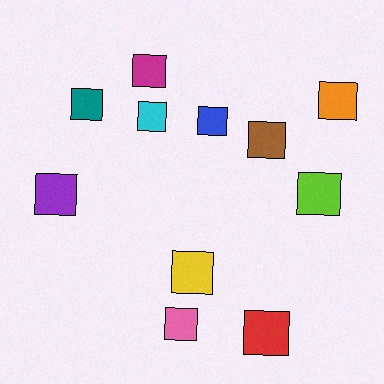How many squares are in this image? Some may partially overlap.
There are 11 squares.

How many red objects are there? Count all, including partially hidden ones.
There is 1 red object.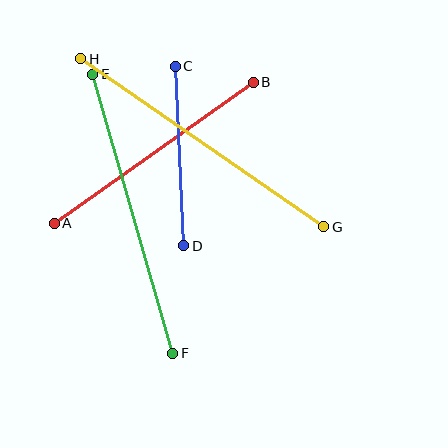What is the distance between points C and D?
The distance is approximately 180 pixels.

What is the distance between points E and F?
The distance is approximately 290 pixels.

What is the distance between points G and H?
The distance is approximately 296 pixels.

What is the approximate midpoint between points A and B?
The midpoint is at approximately (154, 153) pixels.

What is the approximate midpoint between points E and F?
The midpoint is at approximately (133, 214) pixels.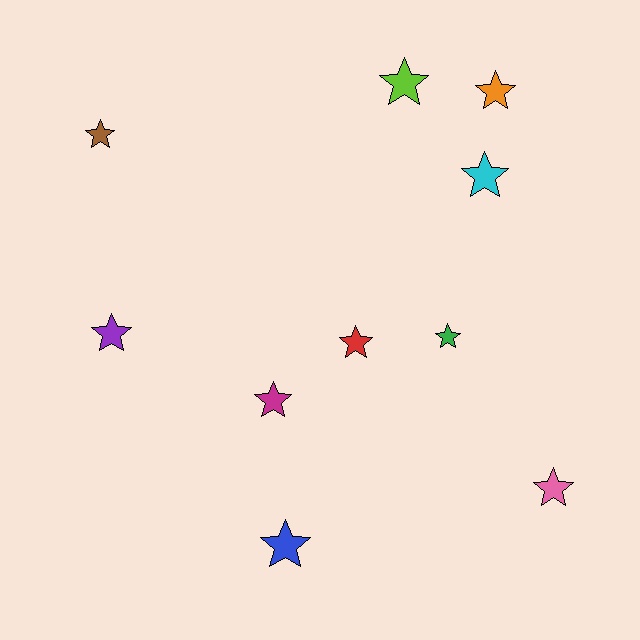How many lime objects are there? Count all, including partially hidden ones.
There is 1 lime object.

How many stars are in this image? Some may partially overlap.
There are 10 stars.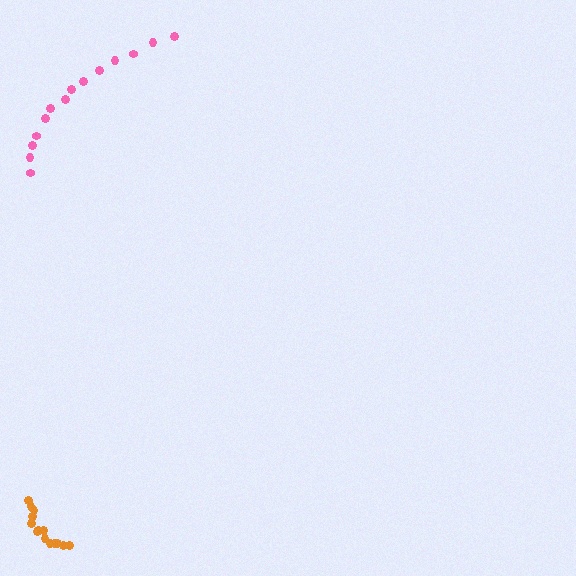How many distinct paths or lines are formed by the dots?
There are 2 distinct paths.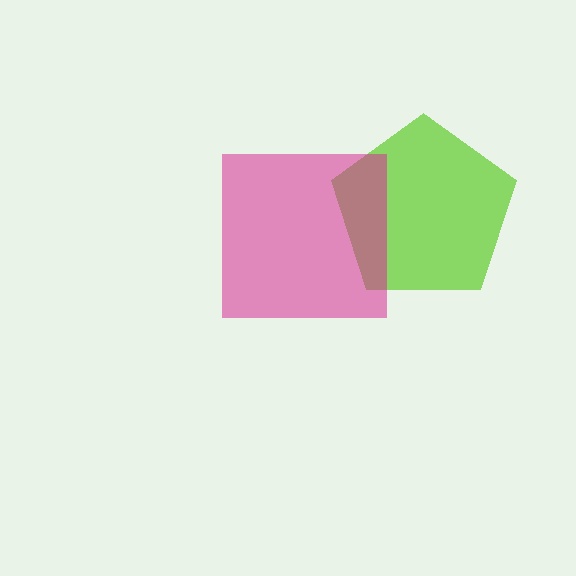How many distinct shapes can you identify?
There are 2 distinct shapes: a lime pentagon, a magenta square.